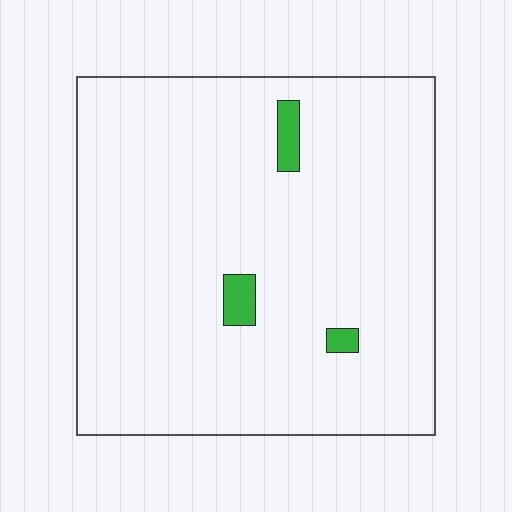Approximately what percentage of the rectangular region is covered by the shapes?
Approximately 5%.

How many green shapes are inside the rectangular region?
3.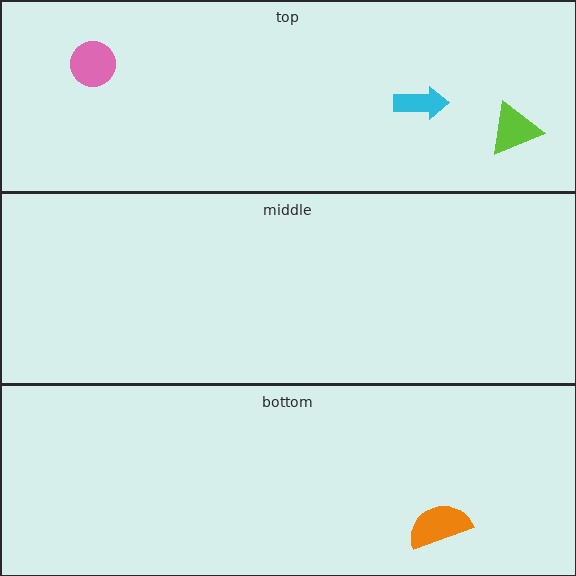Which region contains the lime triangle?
The top region.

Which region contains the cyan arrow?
The top region.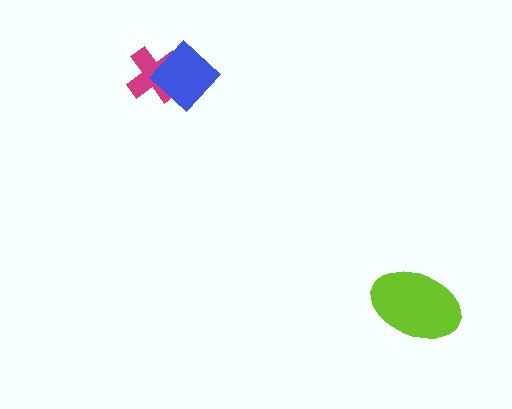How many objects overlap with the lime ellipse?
0 objects overlap with the lime ellipse.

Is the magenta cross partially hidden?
Yes, it is partially covered by another shape.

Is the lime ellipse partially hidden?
No, no other shape covers it.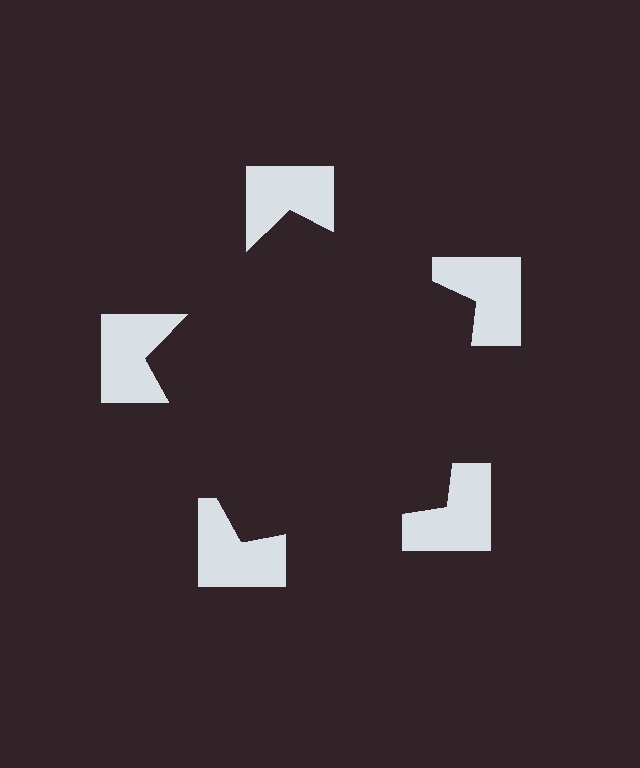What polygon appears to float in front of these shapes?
An illusory pentagon — its edges are inferred from the aligned wedge cuts in the notched squares, not physically drawn.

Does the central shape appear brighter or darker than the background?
It typically appears slightly darker than the background, even though no actual brightness change is drawn.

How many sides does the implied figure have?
5 sides.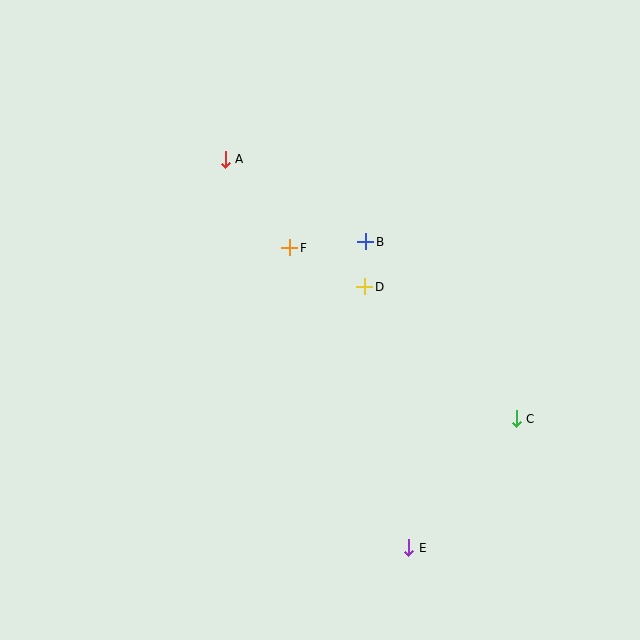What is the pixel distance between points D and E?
The distance between D and E is 265 pixels.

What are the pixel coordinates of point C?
Point C is at (516, 419).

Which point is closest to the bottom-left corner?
Point E is closest to the bottom-left corner.